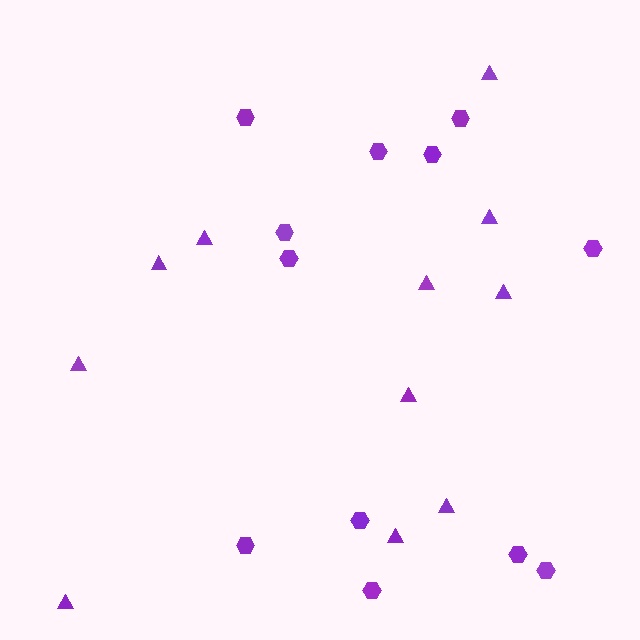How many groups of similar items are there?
There are 2 groups: one group of hexagons (12) and one group of triangles (11).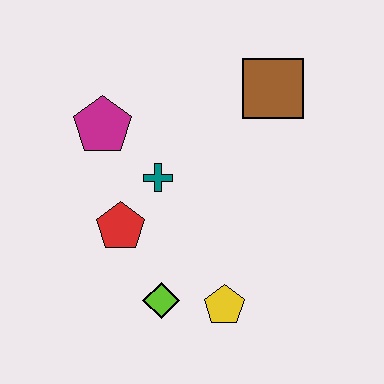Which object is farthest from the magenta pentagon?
The yellow pentagon is farthest from the magenta pentagon.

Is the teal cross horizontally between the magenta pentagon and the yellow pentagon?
Yes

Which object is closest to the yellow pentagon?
The lime diamond is closest to the yellow pentagon.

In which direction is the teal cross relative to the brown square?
The teal cross is to the left of the brown square.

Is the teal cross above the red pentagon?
Yes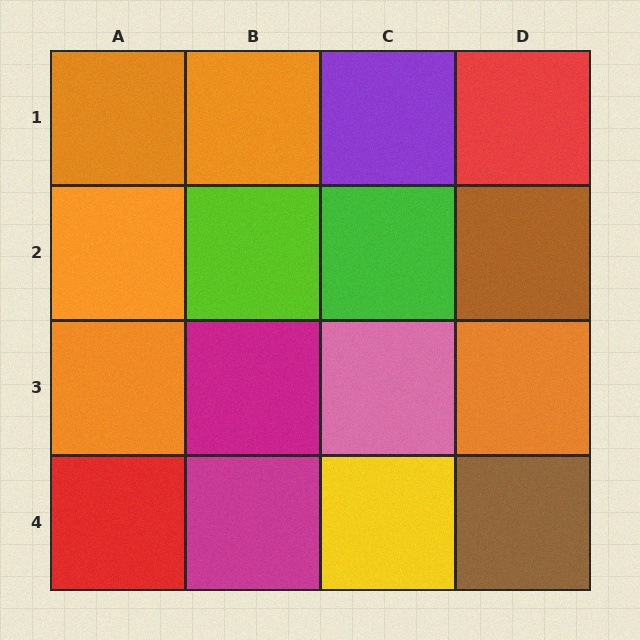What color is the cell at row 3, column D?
Orange.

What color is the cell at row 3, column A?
Orange.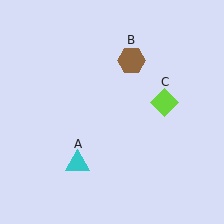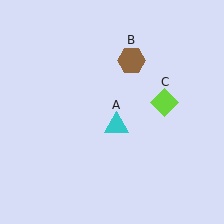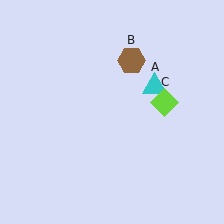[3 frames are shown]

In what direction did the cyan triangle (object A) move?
The cyan triangle (object A) moved up and to the right.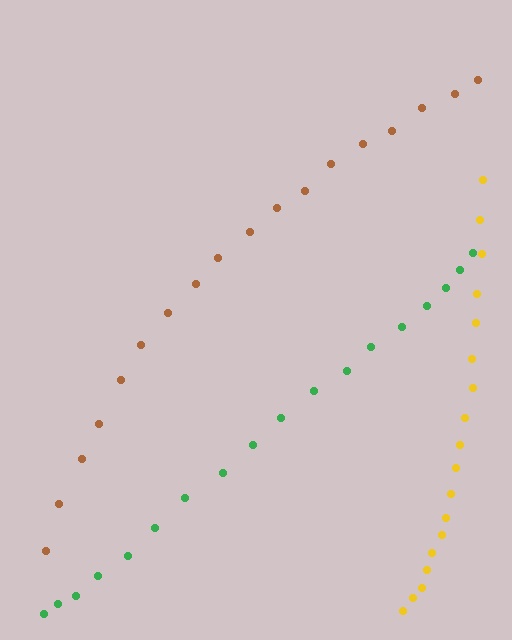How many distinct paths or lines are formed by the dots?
There are 3 distinct paths.